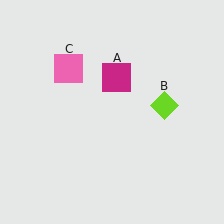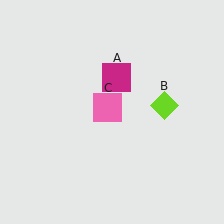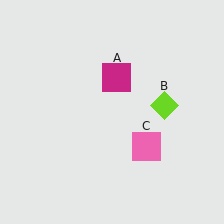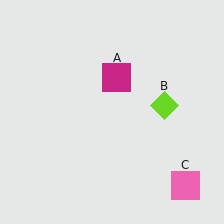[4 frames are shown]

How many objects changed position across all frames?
1 object changed position: pink square (object C).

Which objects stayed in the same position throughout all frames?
Magenta square (object A) and lime diamond (object B) remained stationary.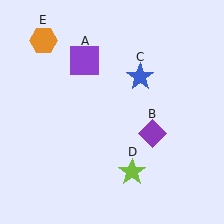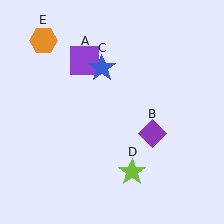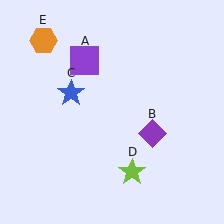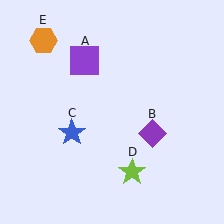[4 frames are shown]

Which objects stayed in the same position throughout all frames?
Purple square (object A) and purple diamond (object B) and lime star (object D) and orange hexagon (object E) remained stationary.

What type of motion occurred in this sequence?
The blue star (object C) rotated counterclockwise around the center of the scene.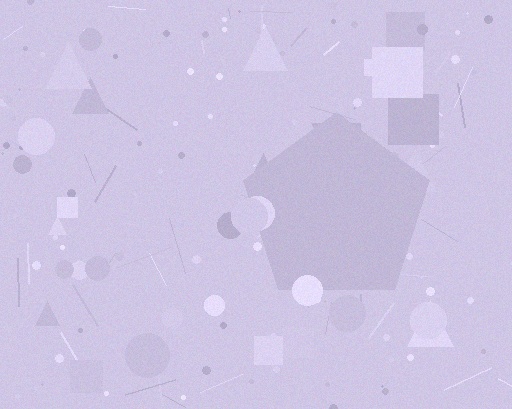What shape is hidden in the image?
A pentagon is hidden in the image.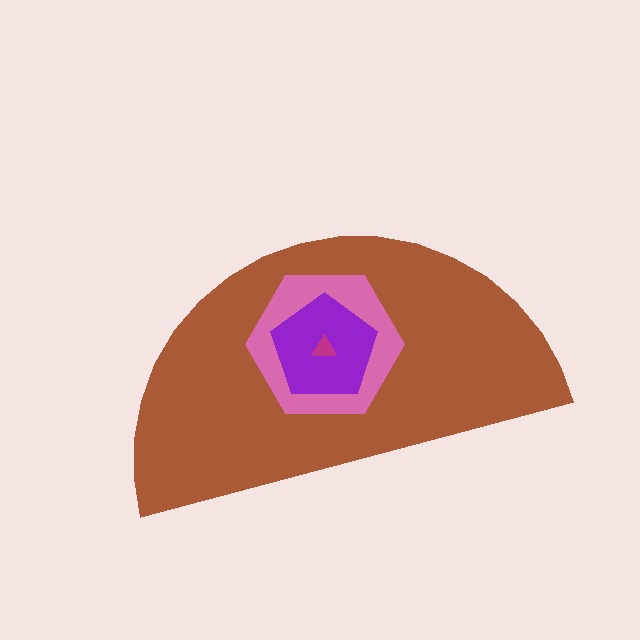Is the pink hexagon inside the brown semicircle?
Yes.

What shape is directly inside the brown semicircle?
The pink hexagon.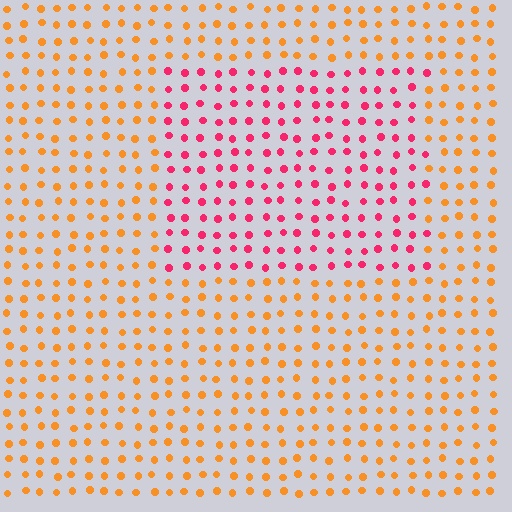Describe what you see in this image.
The image is filled with small orange elements in a uniform arrangement. A rectangle-shaped region is visible where the elements are tinted to a slightly different hue, forming a subtle color boundary.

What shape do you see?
I see a rectangle.